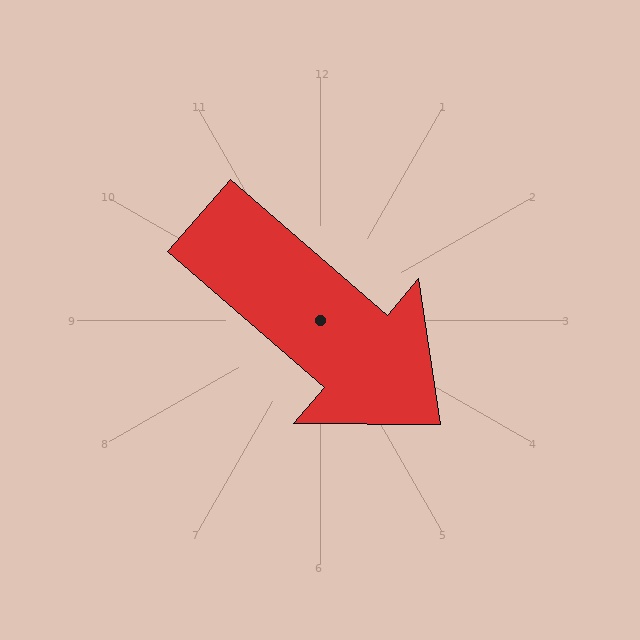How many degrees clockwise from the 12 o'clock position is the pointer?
Approximately 131 degrees.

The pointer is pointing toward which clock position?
Roughly 4 o'clock.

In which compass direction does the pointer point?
Southeast.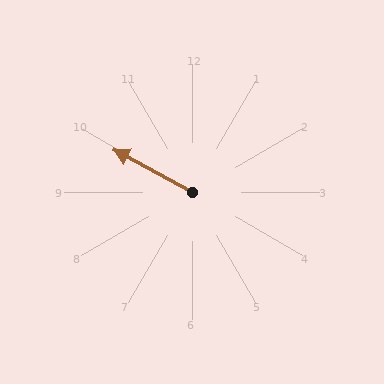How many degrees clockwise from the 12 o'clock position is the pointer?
Approximately 299 degrees.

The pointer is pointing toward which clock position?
Roughly 10 o'clock.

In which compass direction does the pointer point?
Northwest.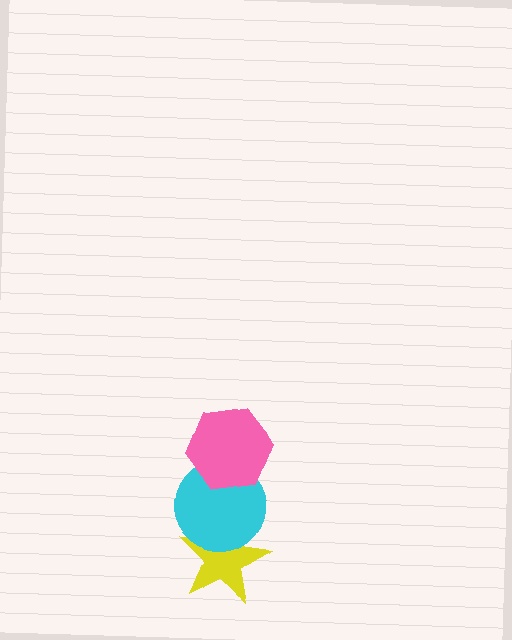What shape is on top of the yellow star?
The cyan circle is on top of the yellow star.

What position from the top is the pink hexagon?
The pink hexagon is 1st from the top.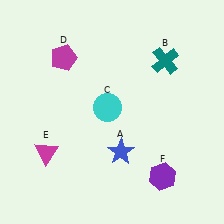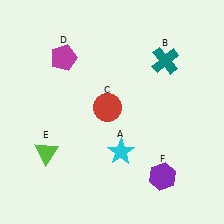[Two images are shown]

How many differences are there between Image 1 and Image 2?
There are 3 differences between the two images.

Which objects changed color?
A changed from blue to cyan. C changed from cyan to red. E changed from magenta to lime.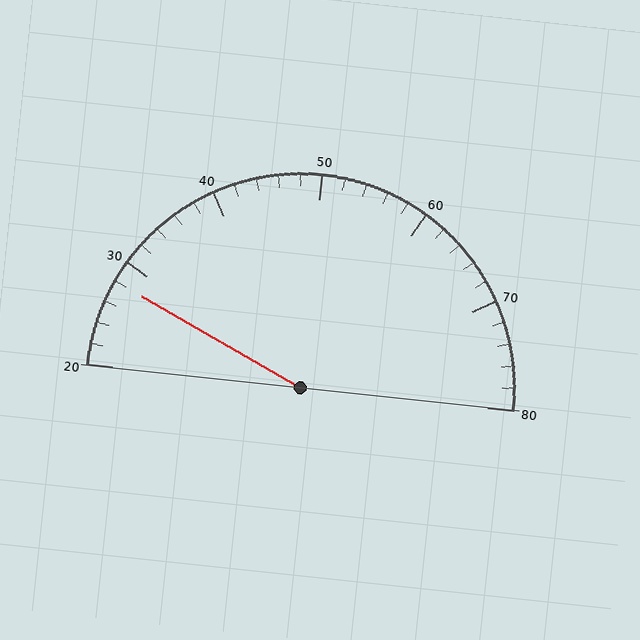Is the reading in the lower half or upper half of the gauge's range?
The reading is in the lower half of the range (20 to 80).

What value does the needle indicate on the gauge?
The needle indicates approximately 28.